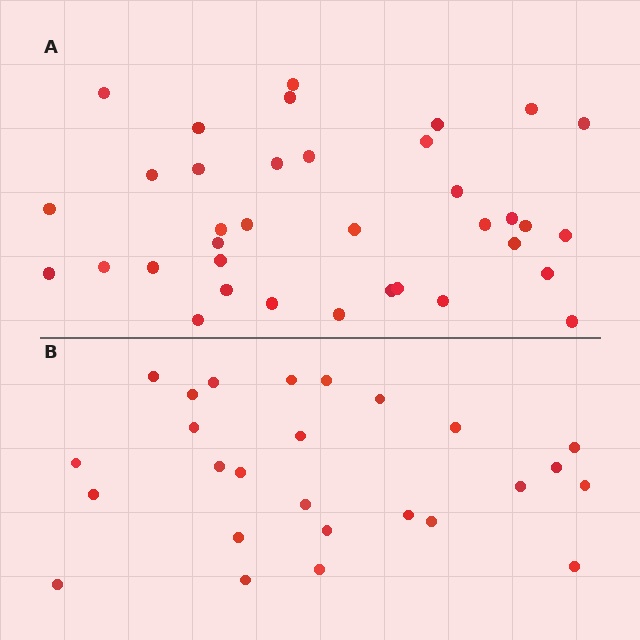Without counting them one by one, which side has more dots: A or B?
Region A (the top region) has more dots.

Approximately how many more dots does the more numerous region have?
Region A has roughly 10 or so more dots than region B.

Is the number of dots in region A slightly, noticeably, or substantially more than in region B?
Region A has noticeably more, but not dramatically so. The ratio is roughly 1.4 to 1.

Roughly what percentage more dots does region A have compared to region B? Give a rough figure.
About 40% more.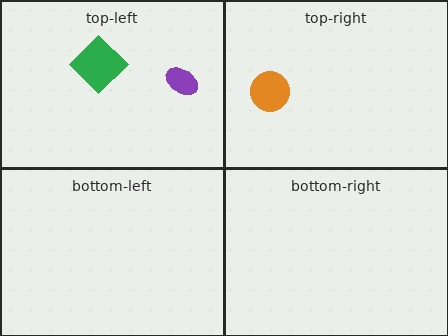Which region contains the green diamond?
The top-left region.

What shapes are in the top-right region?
The orange circle.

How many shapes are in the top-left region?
2.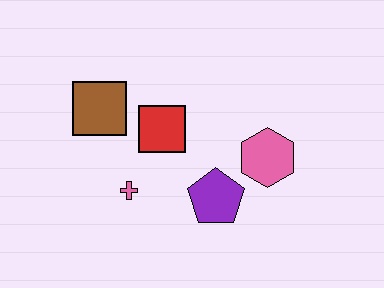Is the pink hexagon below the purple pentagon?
No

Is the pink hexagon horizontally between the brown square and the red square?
No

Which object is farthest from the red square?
The pink hexagon is farthest from the red square.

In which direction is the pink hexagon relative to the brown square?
The pink hexagon is to the right of the brown square.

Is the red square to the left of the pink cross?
No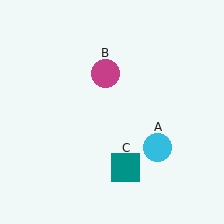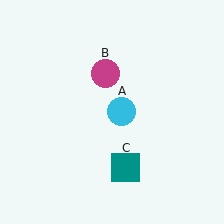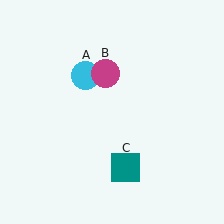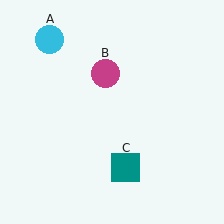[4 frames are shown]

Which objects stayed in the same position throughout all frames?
Magenta circle (object B) and teal square (object C) remained stationary.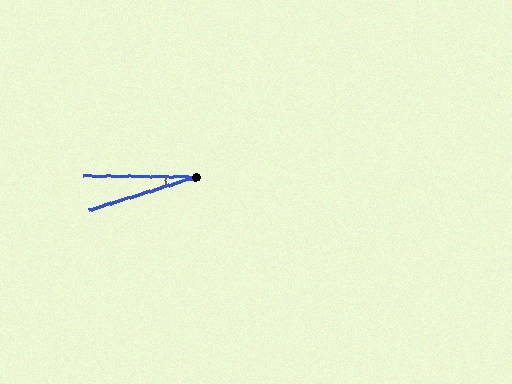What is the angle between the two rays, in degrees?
Approximately 18 degrees.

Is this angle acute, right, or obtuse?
It is acute.